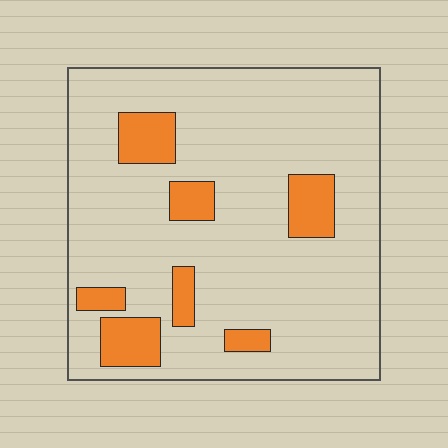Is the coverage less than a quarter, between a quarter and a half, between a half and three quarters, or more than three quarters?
Less than a quarter.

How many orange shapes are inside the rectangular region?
7.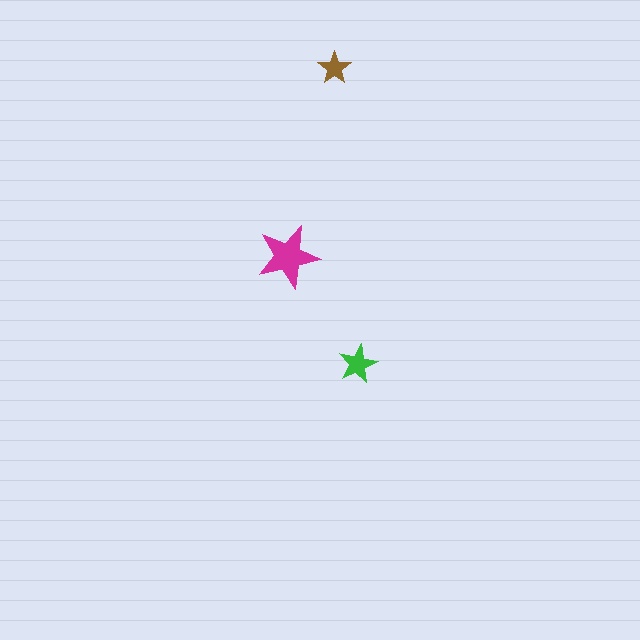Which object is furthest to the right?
The green star is rightmost.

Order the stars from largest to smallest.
the magenta one, the green one, the brown one.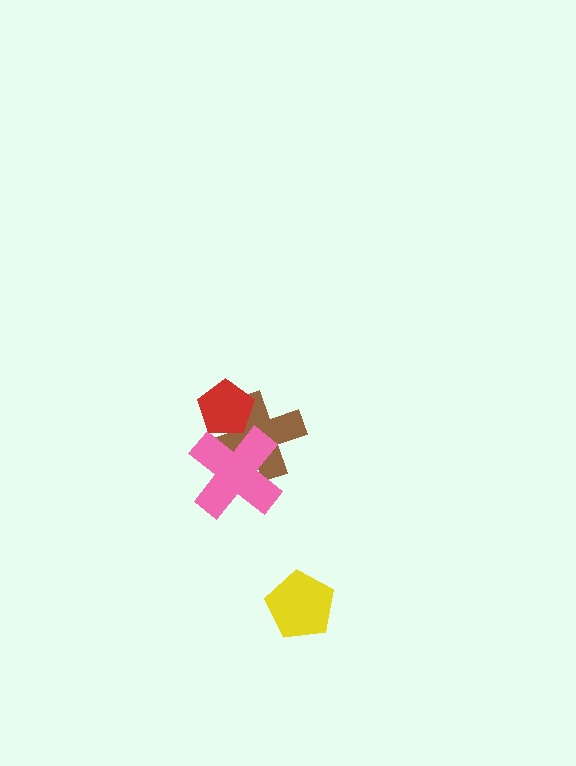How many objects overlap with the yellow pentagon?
0 objects overlap with the yellow pentagon.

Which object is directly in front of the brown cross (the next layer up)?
The pink cross is directly in front of the brown cross.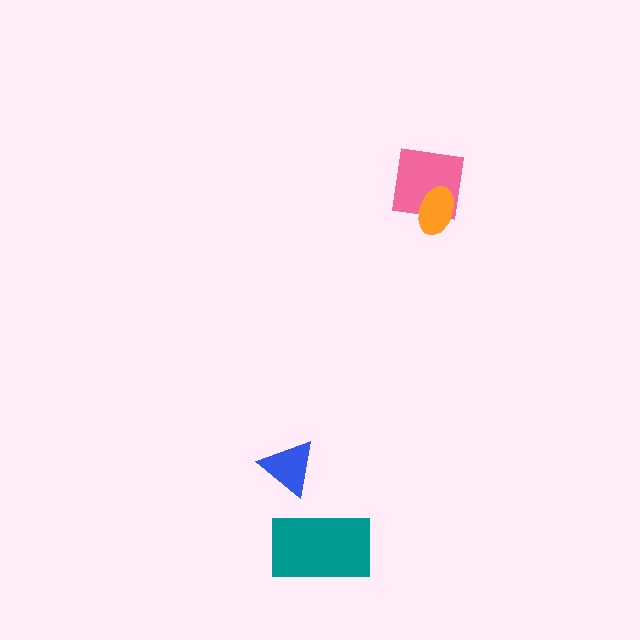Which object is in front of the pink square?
The orange ellipse is in front of the pink square.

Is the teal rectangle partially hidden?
No, no other shape covers it.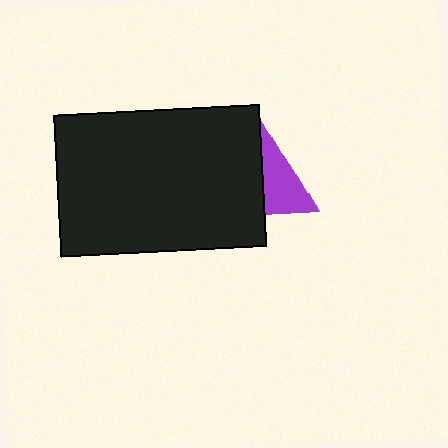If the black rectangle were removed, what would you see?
You would see the complete purple triangle.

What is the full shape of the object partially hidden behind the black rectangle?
The partially hidden object is a purple triangle.